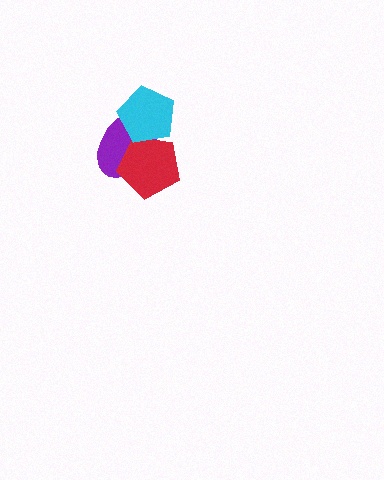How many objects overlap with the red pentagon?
2 objects overlap with the red pentagon.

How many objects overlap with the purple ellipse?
2 objects overlap with the purple ellipse.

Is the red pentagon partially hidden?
Yes, it is partially covered by another shape.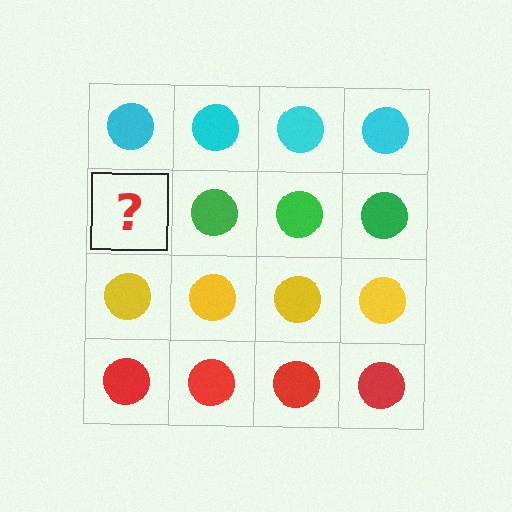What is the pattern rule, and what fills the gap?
The rule is that each row has a consistent color. The gap should be filled with a green circle.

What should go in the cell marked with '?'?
The missing cell should contain a green circle.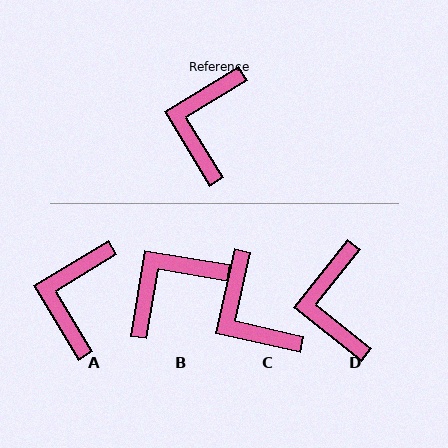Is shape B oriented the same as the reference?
No, it is off by about 41 degrees.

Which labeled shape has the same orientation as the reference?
A.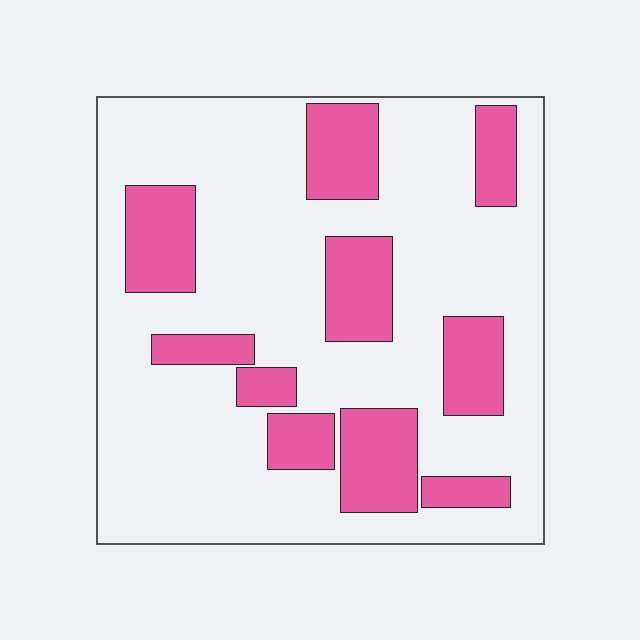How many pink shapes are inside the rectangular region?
10.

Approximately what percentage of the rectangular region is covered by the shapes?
Approximately 25%.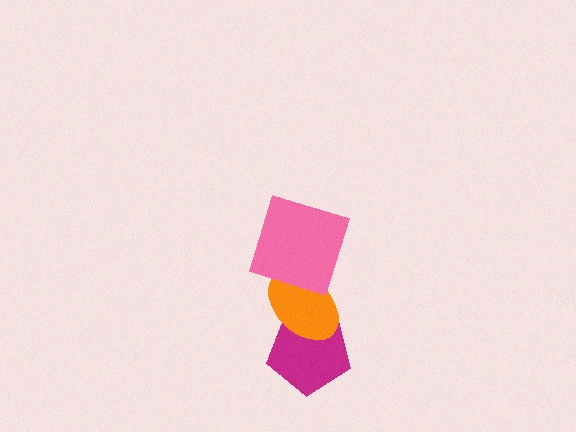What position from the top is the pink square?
The pink square is 1st from the top.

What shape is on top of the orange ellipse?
The pink square is on top of the orange ellipse.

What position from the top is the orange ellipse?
The orange ellipse is 2nd from the top.